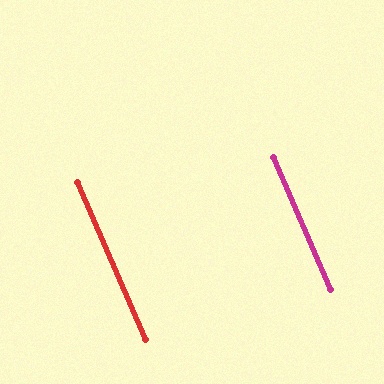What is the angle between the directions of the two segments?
Approximately 0 degrees.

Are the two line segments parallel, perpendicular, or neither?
Parallel — their directions differ by only 0.1°.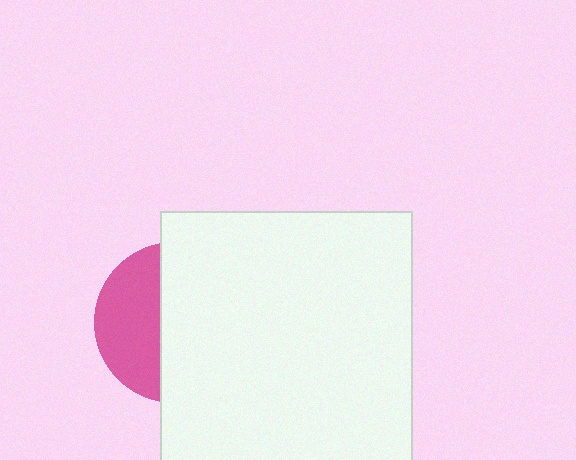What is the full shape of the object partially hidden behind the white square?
The partially hidden object is a pink circle.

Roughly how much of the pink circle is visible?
A small part of it is visible (roughly 38%).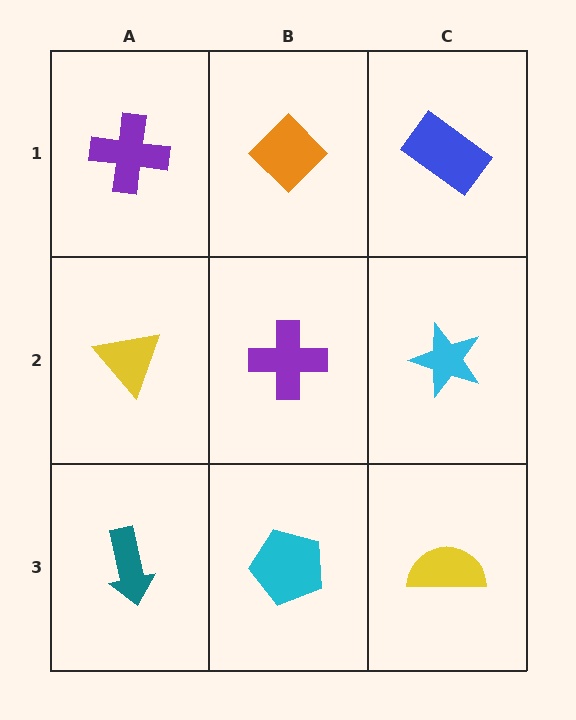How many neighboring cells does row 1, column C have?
2.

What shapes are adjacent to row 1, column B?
A purple cross (row 2, column B), a purple cross (row 1, column A), a blue rectangle (row 1, column C).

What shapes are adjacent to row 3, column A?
A yellow triangle (row 2, column A), a cyan pentagon (row 3, column B).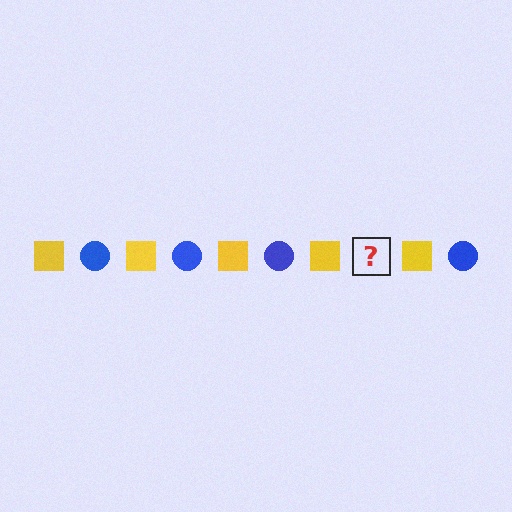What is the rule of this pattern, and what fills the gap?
The rule is that the pattern alternates between yellow square and blue circle. The gap should be filled with a blue circle.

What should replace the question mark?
The question mark should be replaced with a blue circle.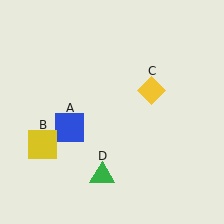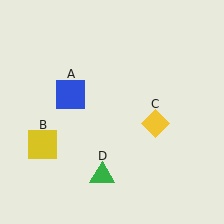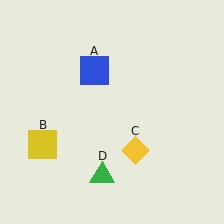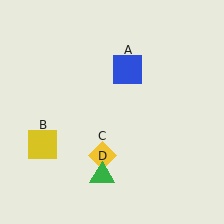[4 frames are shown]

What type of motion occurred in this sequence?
The blue square (object A), yellow diamond (object C) rotated clockwise around the center of the scene.